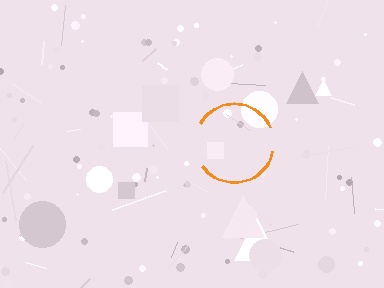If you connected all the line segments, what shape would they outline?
They would outline a circle.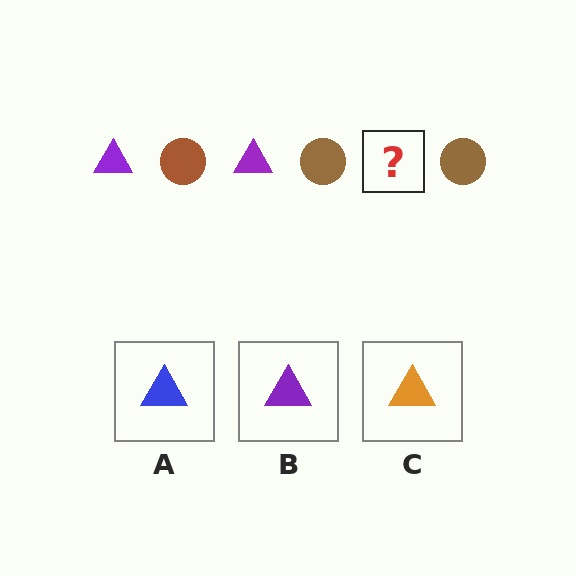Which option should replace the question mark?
Option B.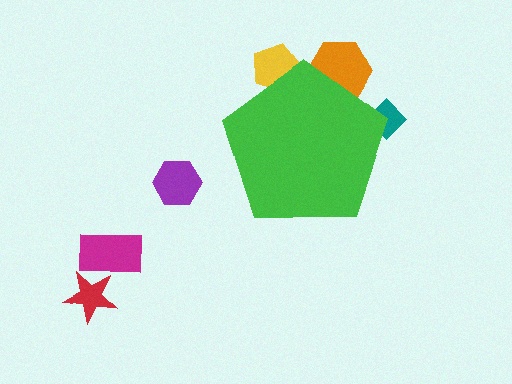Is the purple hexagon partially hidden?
No, the purple hexagon is fully visible.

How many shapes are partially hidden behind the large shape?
3 shapes are partially hidden.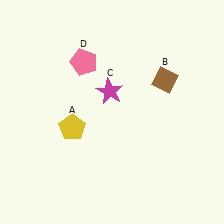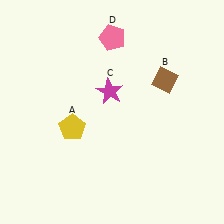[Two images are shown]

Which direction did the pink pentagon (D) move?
The pink pentagon (D) moved right.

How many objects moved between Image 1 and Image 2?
1 object moved between the two images.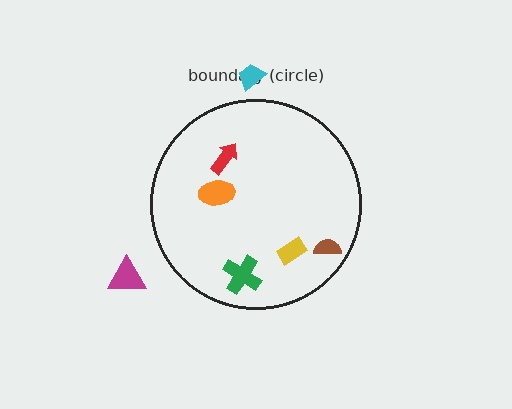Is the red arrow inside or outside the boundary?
Inside.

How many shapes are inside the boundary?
5 inside, 2 outside.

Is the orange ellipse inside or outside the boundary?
Inside.